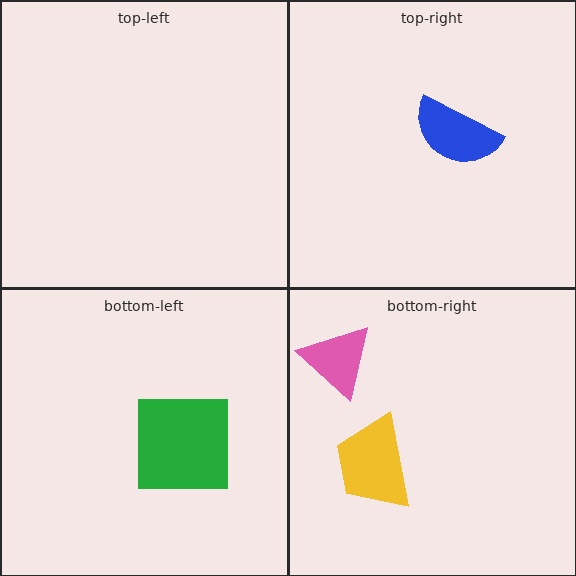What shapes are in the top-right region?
The blue semicircle.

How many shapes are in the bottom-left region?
1.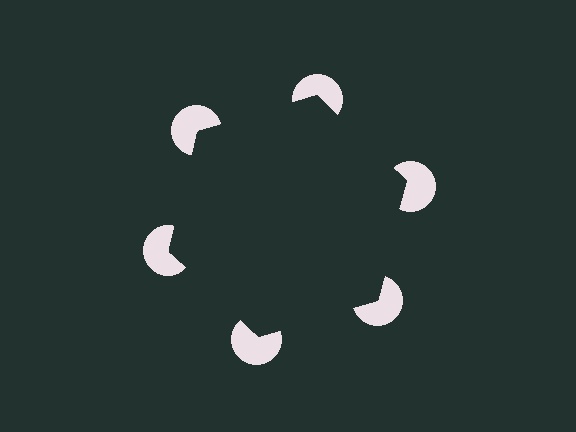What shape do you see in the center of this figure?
An illusory hexagon — its edges are inferred from the aligned wedge cuts in the pac-man discs, not physically drawn.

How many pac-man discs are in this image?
There are 6 — one at each vertex of the illusory hexagon.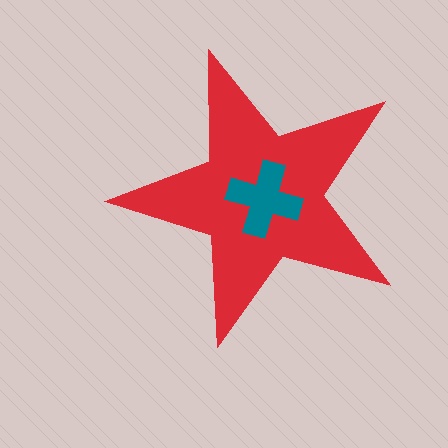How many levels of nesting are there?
2.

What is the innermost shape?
The teal cross.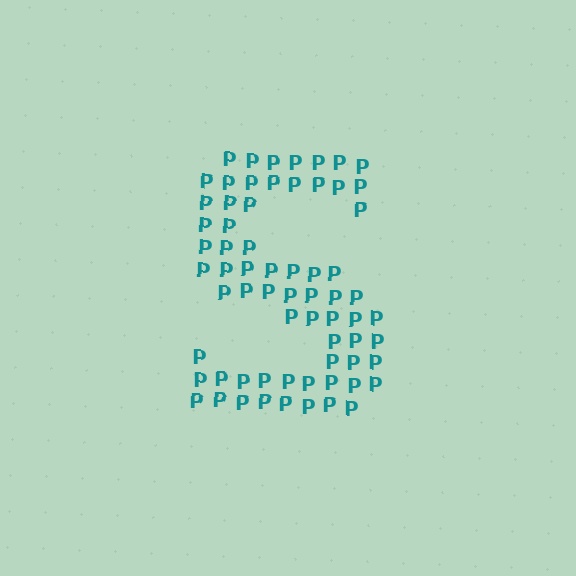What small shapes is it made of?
It is made of small letter P's.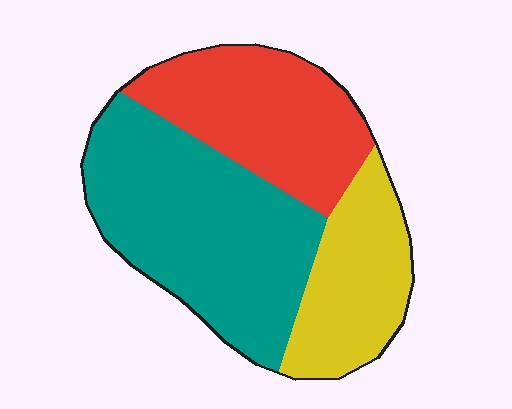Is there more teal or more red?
Teal.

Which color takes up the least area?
Yellow, at roughly 25%.